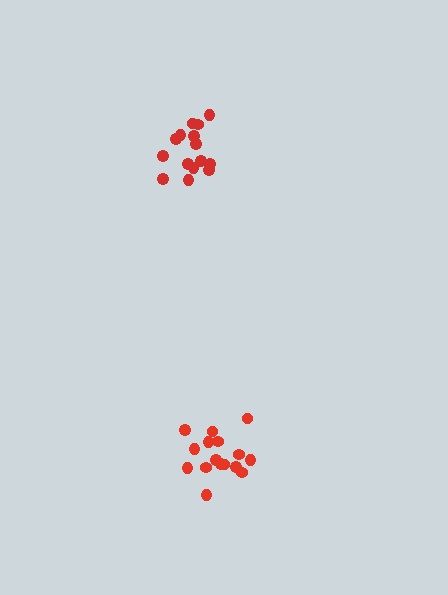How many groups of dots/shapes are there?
There are 2 groups.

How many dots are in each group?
Group 1: 16 dots, Group 2: 15 dots (31 total).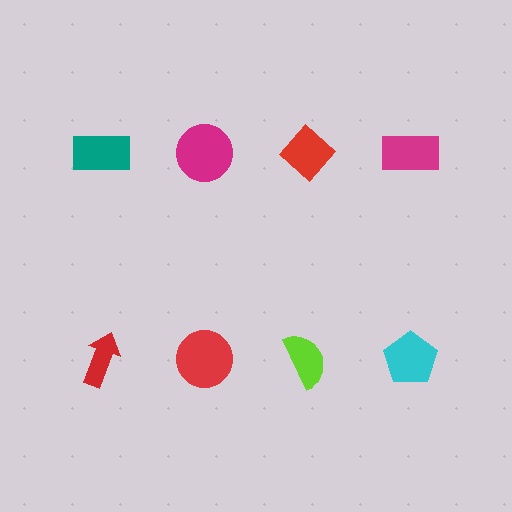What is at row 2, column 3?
A lime semicircle.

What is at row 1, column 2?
A magenta circle.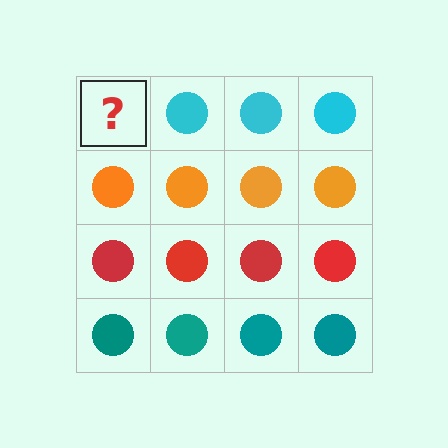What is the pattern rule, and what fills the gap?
The rule is that each row has a consistent color. The gap should be filled with a cyan circle.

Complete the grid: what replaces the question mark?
The question mark should be replaced with a cyan circle.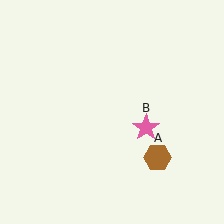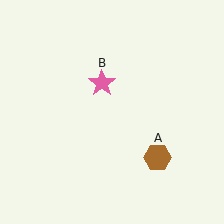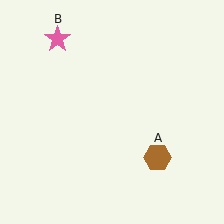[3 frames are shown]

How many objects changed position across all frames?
1 object changed position: pink star (object B).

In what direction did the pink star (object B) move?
The pink star (object B) moved up and to the left.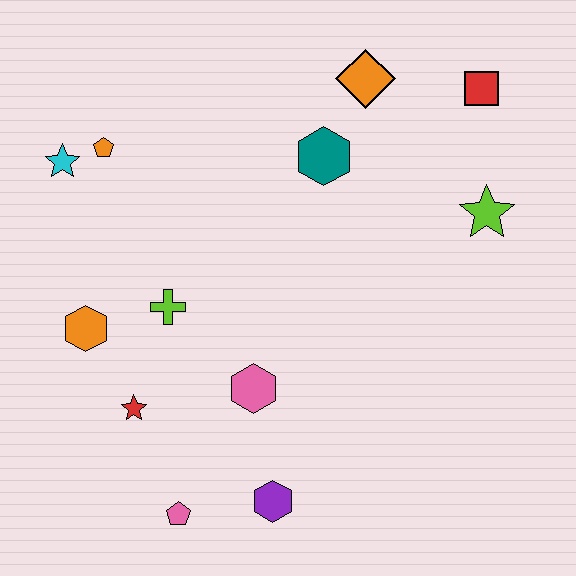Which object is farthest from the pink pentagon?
The red square is farthest from the pink pentagon.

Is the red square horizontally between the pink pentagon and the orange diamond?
No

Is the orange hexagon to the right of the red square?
No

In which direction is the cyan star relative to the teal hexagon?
The cyan star is to the left of the teal hexagon.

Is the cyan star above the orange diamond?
No